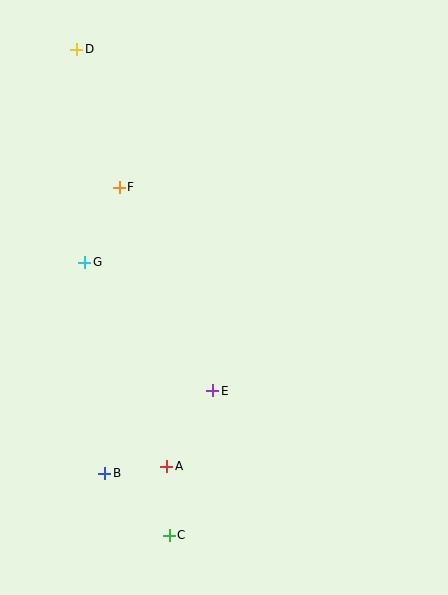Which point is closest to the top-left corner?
Point D is closest to the top-left corner.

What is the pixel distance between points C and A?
The distance between C and A is 69 pixels.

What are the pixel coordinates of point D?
Point D is at (77, 49).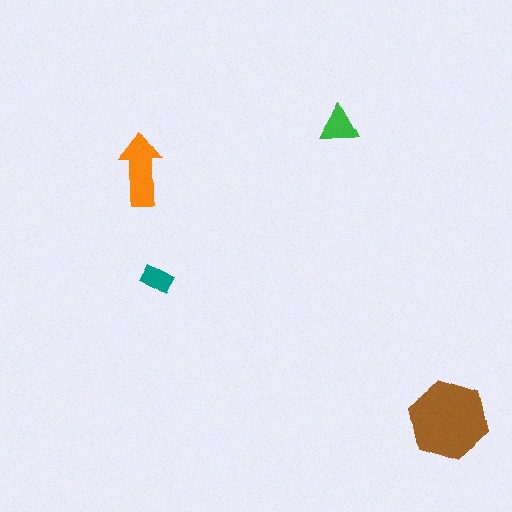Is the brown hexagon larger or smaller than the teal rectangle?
Larger.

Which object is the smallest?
The teal rectangle.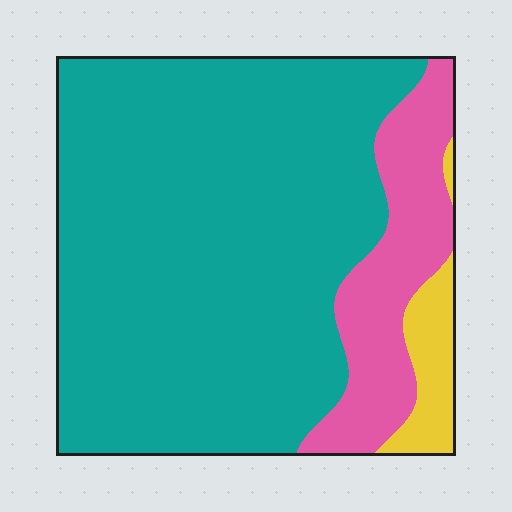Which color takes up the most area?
Teal, at roughly 75%.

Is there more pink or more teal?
Teal.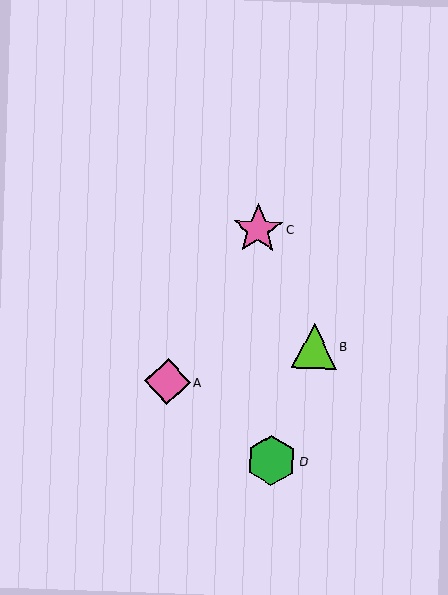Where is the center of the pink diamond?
The center of the pink diamond is at (167, 382).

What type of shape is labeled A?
Shape A is a pink diamond.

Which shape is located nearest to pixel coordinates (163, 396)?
The pink diamond (labeled A) at (167, 382) is nearest to that location.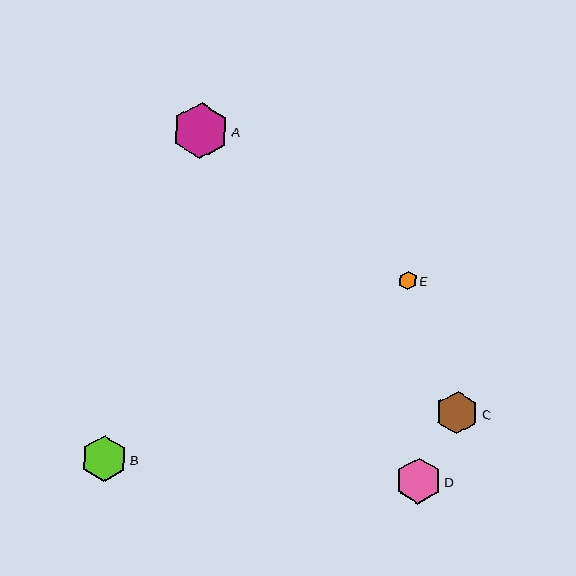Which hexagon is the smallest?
Hexagon E is the smallest with a size of approximately 18 pixels.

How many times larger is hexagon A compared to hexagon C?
Hexagon A is approximately 1.3 times the size of hexagon C.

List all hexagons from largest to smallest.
From largest to smallest: A, B, D, C, E.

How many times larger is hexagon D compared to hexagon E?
Hexagon D is approximately 2.5 times the size of hexagon E.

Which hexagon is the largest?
Hexagon A is the largest with a size of approximately 56 pixels.